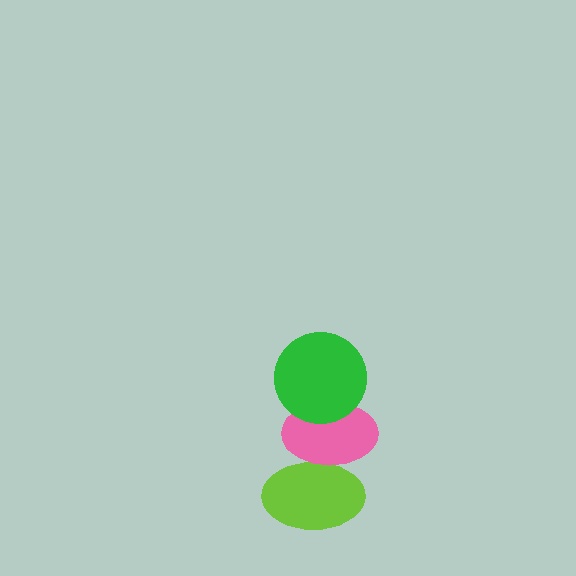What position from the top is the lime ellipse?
The lime ellipse is 3rd from the top.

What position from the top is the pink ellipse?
The pink ellipse is 2nd from the top.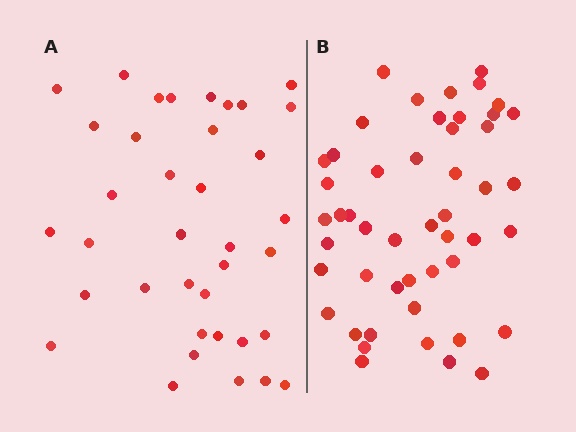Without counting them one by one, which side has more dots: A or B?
Region B (the right region) has more dots.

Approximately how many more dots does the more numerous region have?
Region B has roughly 12 or so more dots than region A.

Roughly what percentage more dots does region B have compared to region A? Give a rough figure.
About 30% more.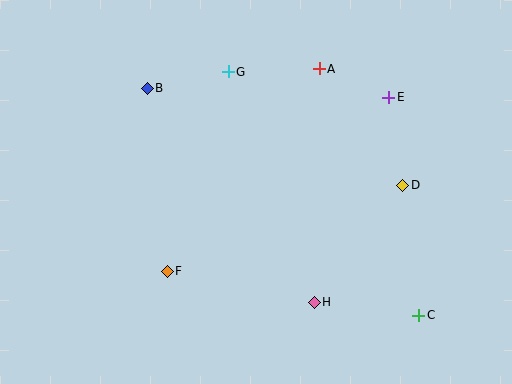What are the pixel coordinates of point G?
Point G is at (228, 72).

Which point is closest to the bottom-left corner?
Point F is closest to the bottom-left corner.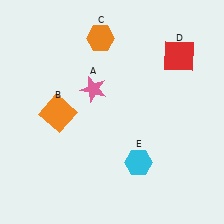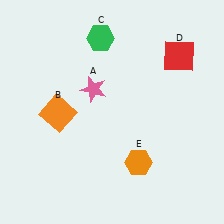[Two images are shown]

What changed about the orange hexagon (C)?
In Image 1, C is orange. In Image 2, it changed to green.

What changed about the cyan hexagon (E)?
In Image 1, E is cyan. In Image 2, it changed to orange.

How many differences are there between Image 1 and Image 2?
There are 2 differences between the two images.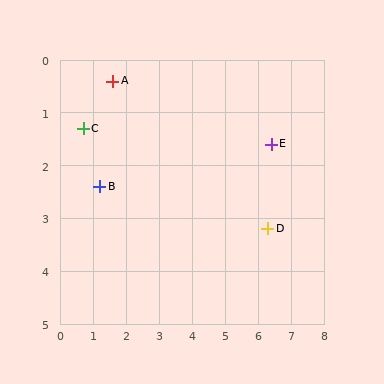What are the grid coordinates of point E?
Point E is at approximately (6.4, 1.6).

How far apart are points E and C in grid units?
Points E and C are about 5.7 grid units apart.